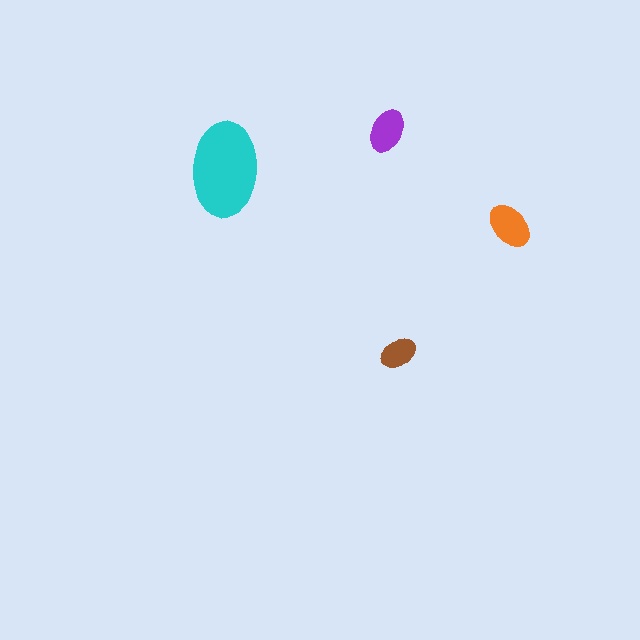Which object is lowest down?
The brown ellipse is bottommost.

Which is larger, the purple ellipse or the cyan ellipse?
The cyan one.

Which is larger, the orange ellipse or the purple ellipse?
The orange one.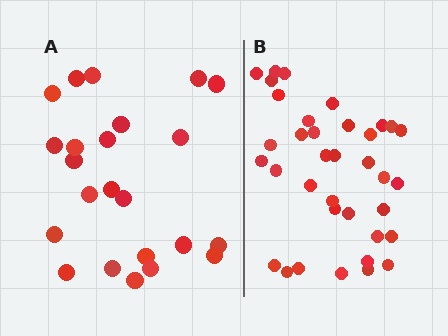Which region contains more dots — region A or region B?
Region B (the right region) has more dots.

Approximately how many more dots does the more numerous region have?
Region B has approximately 15 more dots than region A.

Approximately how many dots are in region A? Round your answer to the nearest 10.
About 20 dots. (The exact count is 23, which rounds to 20.)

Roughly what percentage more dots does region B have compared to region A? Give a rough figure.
About 55% more.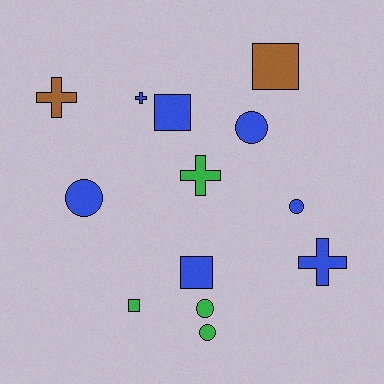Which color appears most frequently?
Blue, with 7 objects.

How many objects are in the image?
There are 13 objects.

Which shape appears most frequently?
Circle, with 5 objects.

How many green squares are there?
There is 1 green square.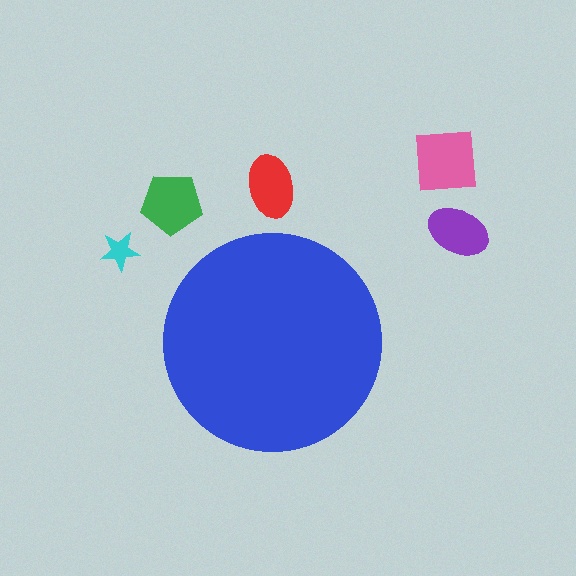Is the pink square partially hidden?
No, the pink square is fully visible.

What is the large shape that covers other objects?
A blue circle.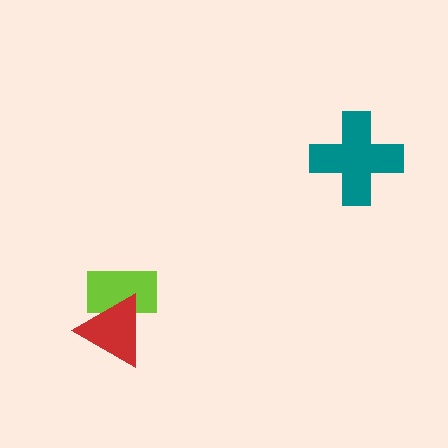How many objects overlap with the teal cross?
0 objects overlap with the teal cross.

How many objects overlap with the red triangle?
1 object overlaps with the red triangle.